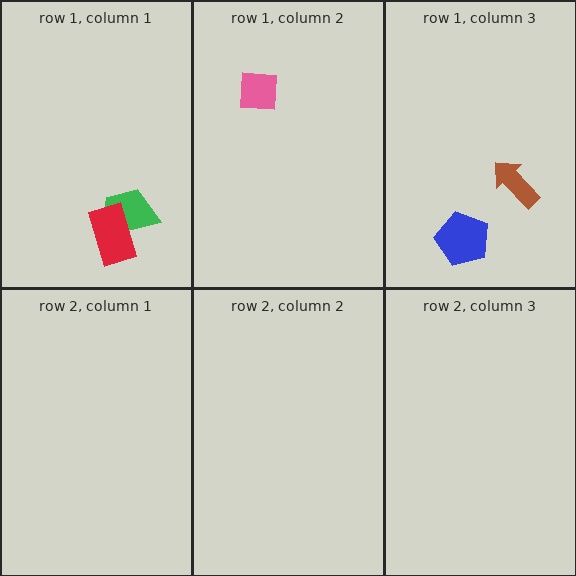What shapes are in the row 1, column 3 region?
The brown arrow, the blue pentagon.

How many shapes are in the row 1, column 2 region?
1.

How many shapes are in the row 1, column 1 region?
2.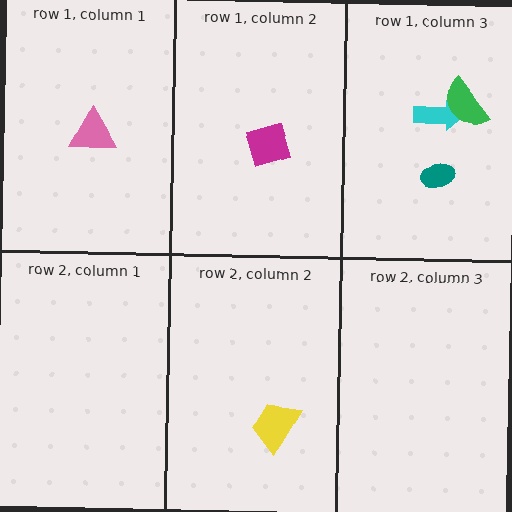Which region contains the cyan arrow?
The row 1, column 3 region.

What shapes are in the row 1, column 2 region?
The magenta square.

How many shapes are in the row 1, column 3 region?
3.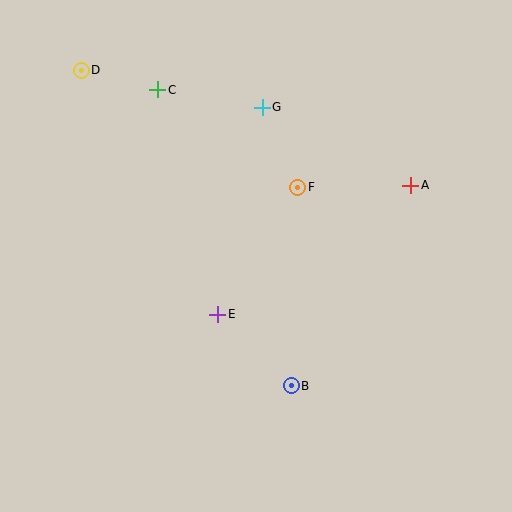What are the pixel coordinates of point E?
Point E is at (218, 314).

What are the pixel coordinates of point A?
Point A is at (411, 185).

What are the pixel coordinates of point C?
Point C is at (158, 90).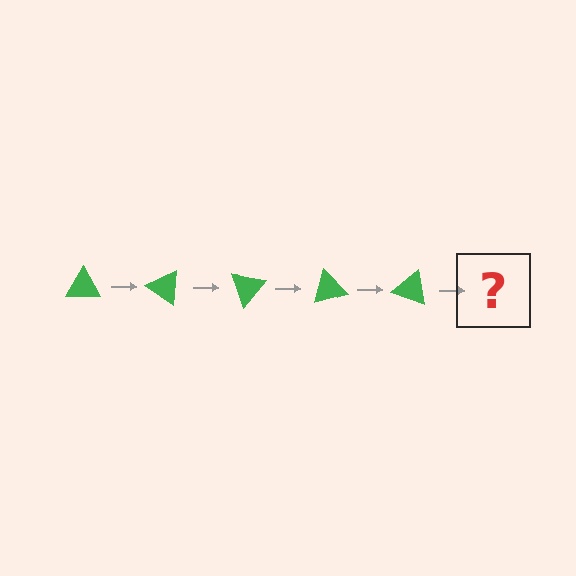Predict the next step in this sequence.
The next step is a green triangle rotated 175 degrees.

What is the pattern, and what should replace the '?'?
The pattern is that the triangle rotates 35 degrees each step. The '?' should be a green triangle rotated 175 degrees.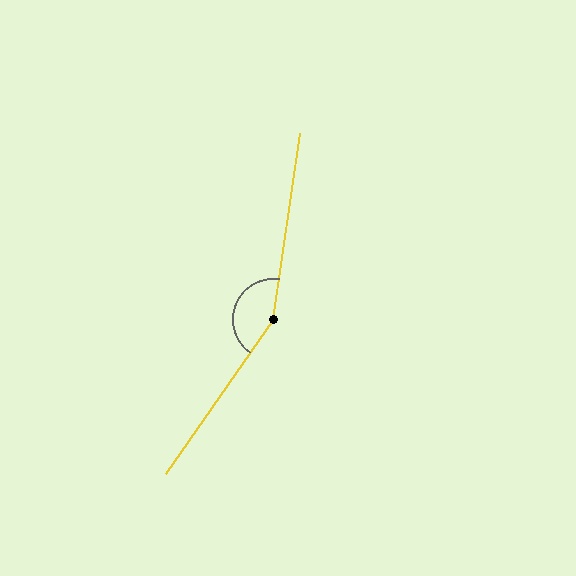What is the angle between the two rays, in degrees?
Approximately 153 degrees.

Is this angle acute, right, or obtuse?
It is obtuse.